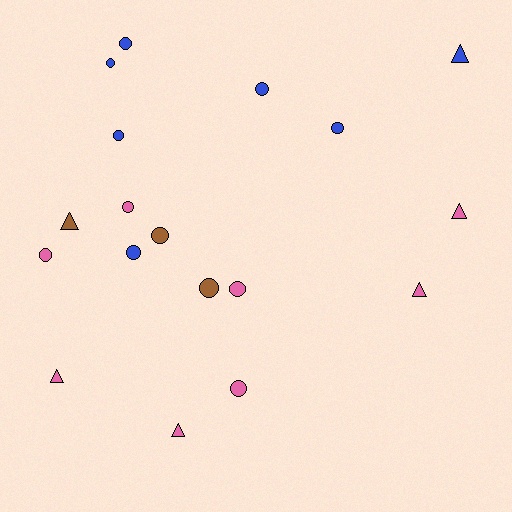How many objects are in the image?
There are 18 objects.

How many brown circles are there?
There are 2 brown circles.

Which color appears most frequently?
Pink, with 8 objects.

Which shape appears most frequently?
Circle, with 12 objects.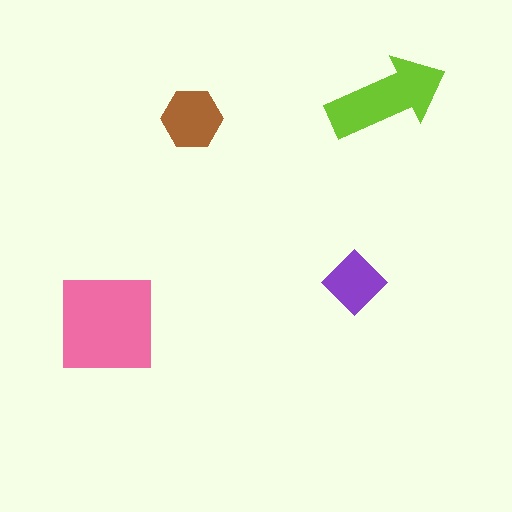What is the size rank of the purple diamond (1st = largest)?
4th.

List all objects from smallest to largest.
The purple diamond, the brown hexagon, the lime arrow, the pink square.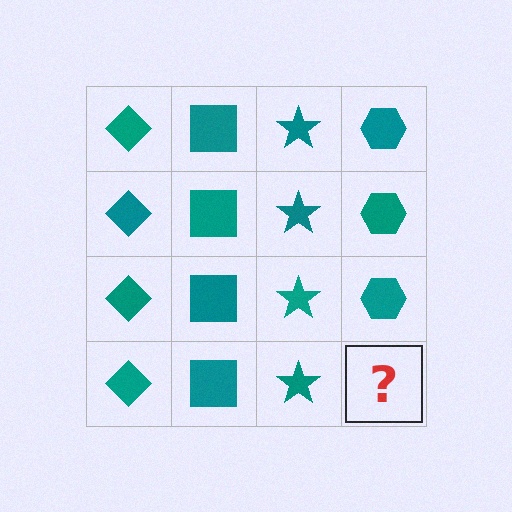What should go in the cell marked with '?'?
The missing cell should contain a teal hexagon.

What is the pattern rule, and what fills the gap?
The rule is that each column has a consistent shape. The gap should be filled with a teal hexagon.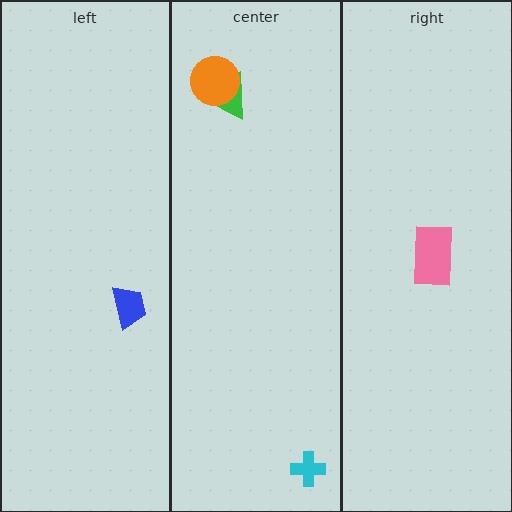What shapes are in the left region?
The blue trapezoid.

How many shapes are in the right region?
1.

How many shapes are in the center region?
3.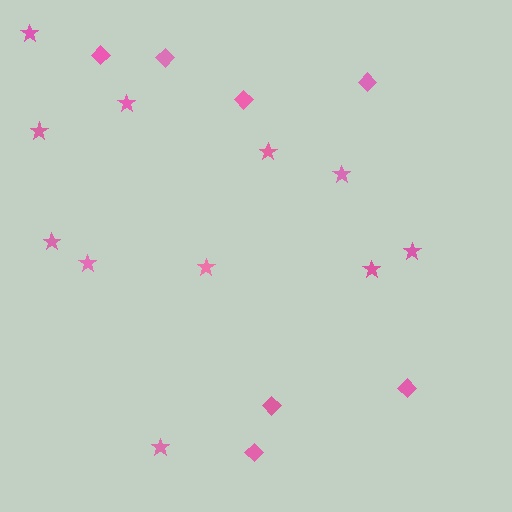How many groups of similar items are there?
There are 2 groups: one group of diamonds (7) and one group of stars (11).